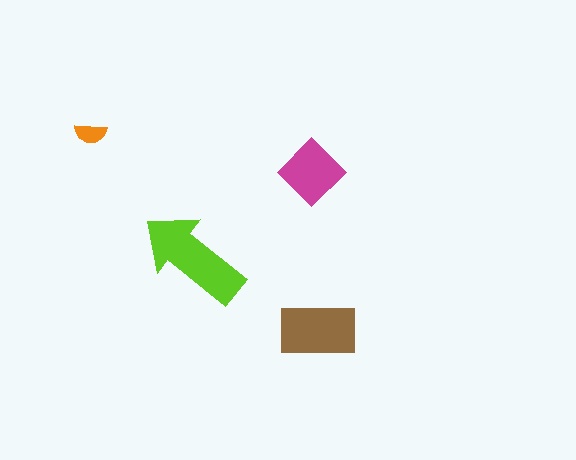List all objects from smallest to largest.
The orange semicircle, the magenta diamond, the brown rectangle, the lime arrow.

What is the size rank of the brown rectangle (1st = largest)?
2nd.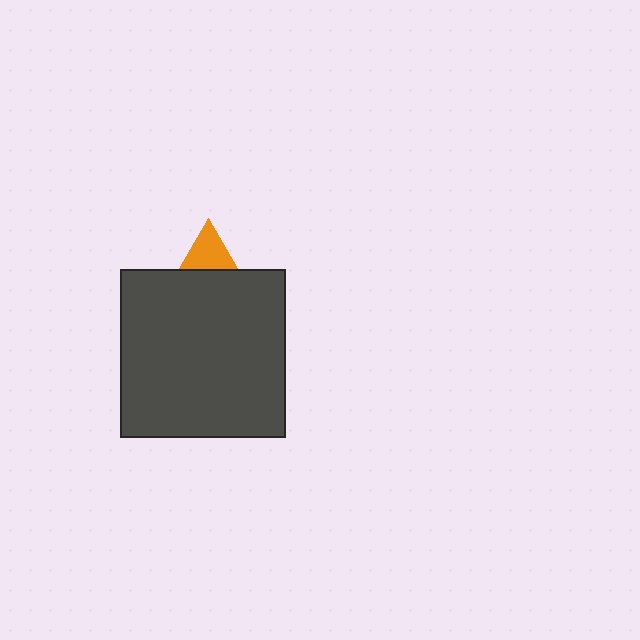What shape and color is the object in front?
The object in front is a dark gray rectangle.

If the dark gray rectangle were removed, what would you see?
You would see the complete orange triangle.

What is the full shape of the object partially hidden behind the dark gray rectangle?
The partially hidden object is an orange triangle.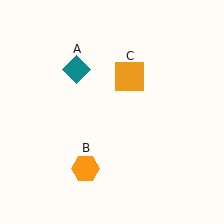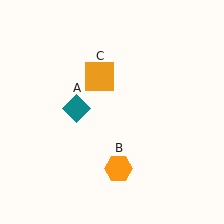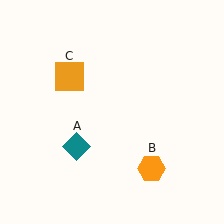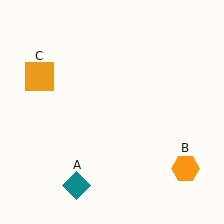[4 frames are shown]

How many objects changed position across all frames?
3 objects changed position: teal diamond (object A), orange hexagon (object B), orange square (object C).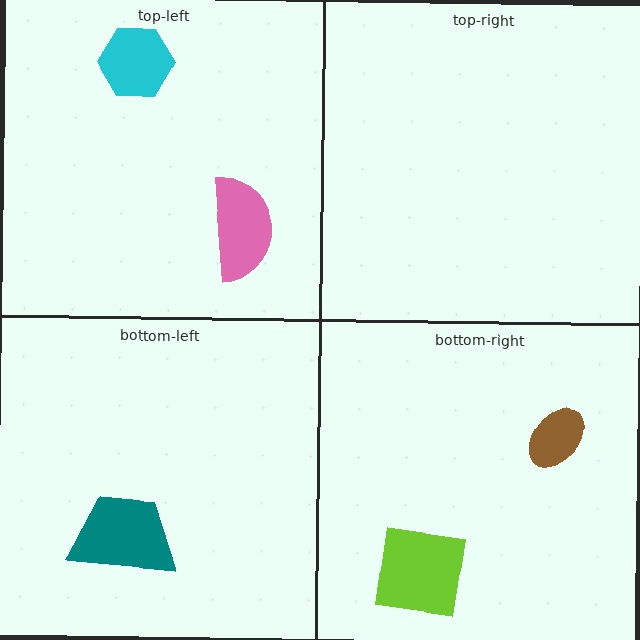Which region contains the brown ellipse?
The bottom-right region.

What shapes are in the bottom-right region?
The brown ellipse, the lime square.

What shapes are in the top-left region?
The cyan hexagon, the pink semicircle.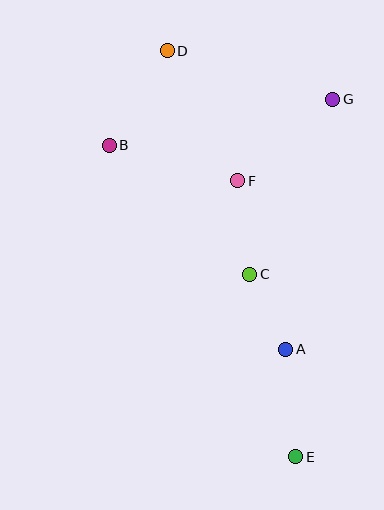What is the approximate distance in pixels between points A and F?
The distance between A and F is approximately 175 pixels.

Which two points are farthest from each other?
Points D and E are farthest from each other.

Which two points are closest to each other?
Points A and C are closest to each other.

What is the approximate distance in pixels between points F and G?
The distance between F and G is approximately 125 pixels.